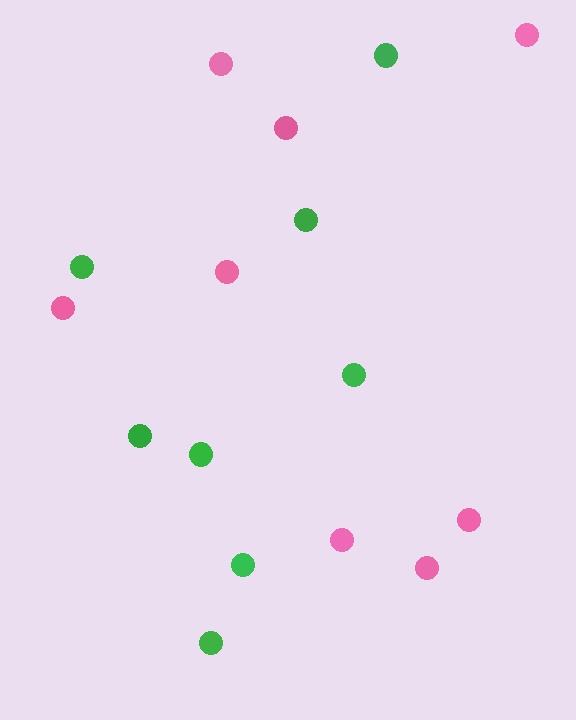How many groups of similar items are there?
There are 2 groups: one group of green circles (8) and one group of pink circles (8).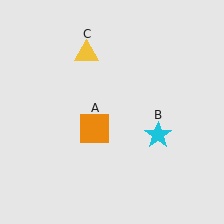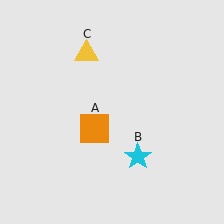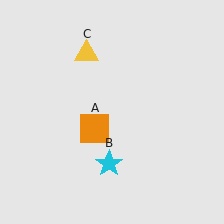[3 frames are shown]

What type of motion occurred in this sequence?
The cyan star (object B) rotated clockwise around the center of the scene.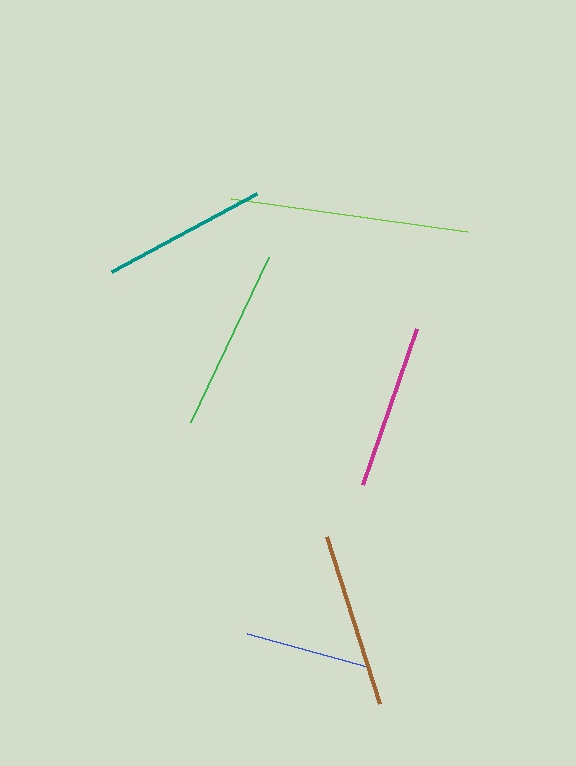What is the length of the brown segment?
The brown segment is approximately 175 pixels long.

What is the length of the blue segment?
The blue segment is approximately 124 pixels long.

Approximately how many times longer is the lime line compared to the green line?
The lime line is approximately 1.3 times the length of the green line.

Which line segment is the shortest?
The blue line is the shortest at approximately 124 pixels.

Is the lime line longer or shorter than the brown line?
The lime line is longer than the brown line.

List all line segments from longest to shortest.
From longest to shortest: lime, green, brown, teal, magenta, blue.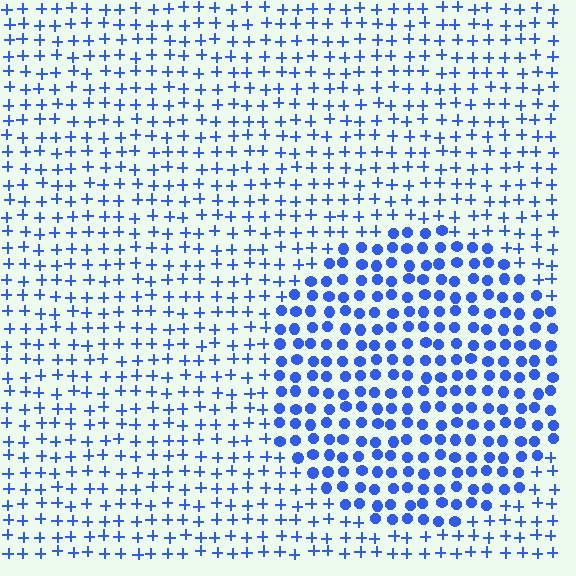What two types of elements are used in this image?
The image uses circles inside the circle region and plus signs outside it.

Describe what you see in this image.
The image is filled with small blue elements arranged in a uniform grid. A circle-shaped region contains circles, while the surrounding area contains plus signs. The boundary is defined purely by the change in element shape.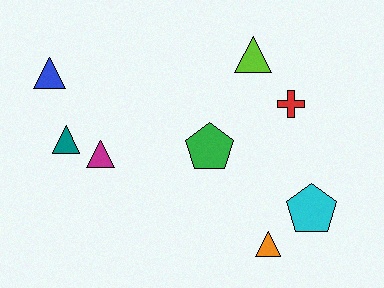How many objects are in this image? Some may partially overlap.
There are 8 objects.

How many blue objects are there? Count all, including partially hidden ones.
There is 1 blue object.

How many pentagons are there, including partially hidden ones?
There are 2 pentagons.